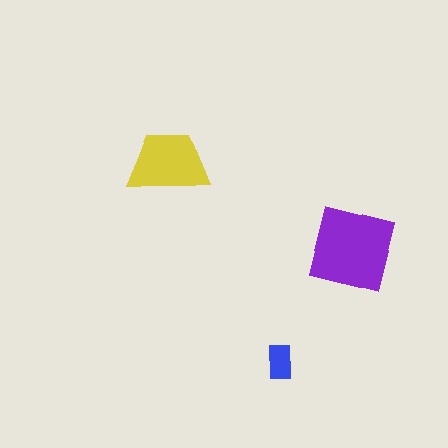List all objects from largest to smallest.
The purple square, the yellow trapezoid, the blue rectangle.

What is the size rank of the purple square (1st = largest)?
1st.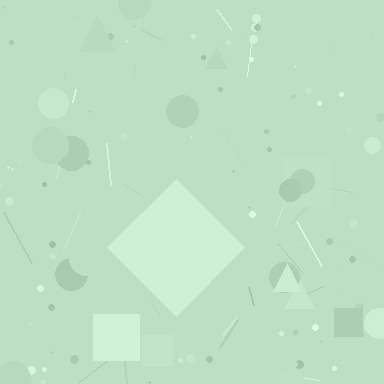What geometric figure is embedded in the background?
A diamond is embedded in the background.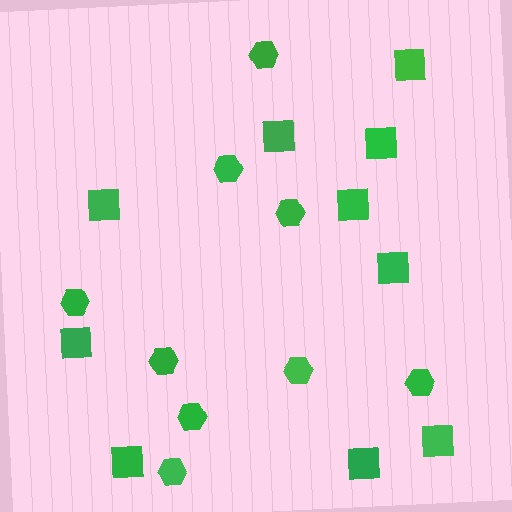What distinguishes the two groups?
There are 2 groups: one group of squares (10) and one group of hexagons (9).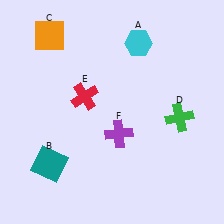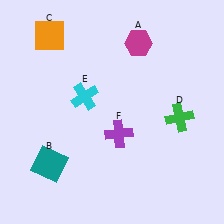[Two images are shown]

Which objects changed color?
A changed from cyan to magenta. E changed from red to cyan.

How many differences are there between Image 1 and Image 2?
There are 2 differences between the two images.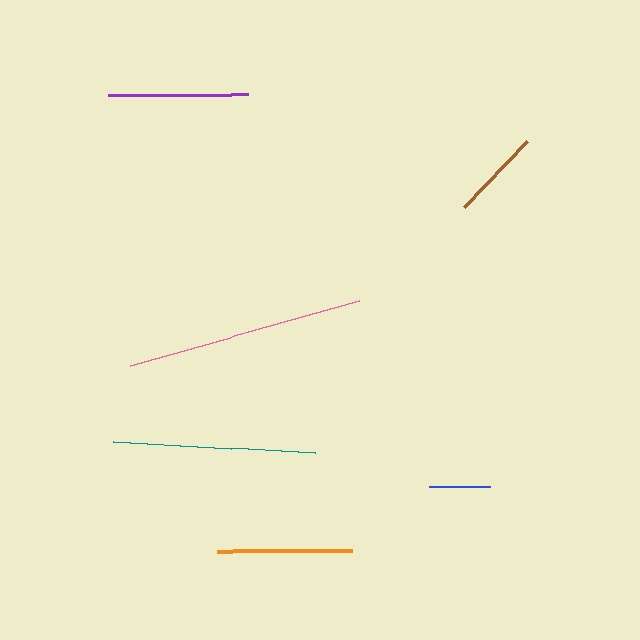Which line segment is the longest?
The pink line is the longest at approximately 237 pixels.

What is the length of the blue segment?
The blue segment is approximately 61 pixels long.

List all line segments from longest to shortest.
From longest to shortest: pink, teal, purple, orange, brown, blue.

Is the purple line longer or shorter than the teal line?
The teal line is longer than the purple line.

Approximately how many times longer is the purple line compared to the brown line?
The purple line is approximately 1.5 times the length of the brown line.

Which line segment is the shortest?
The blue line is the shortest at approximately 61 pixels.